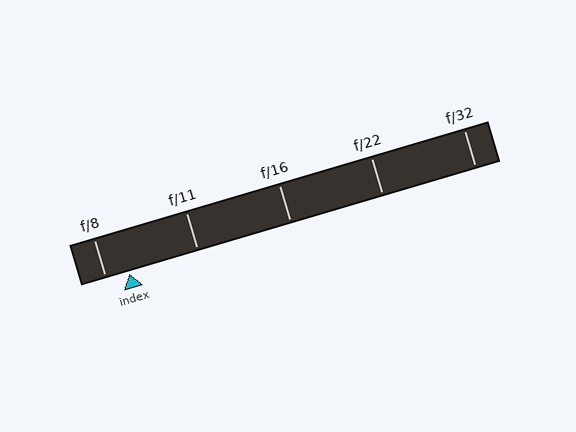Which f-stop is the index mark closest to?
The index mark is closest to f/8.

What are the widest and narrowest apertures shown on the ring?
The widest aperture shown is f/8 and the narrowest is f/32.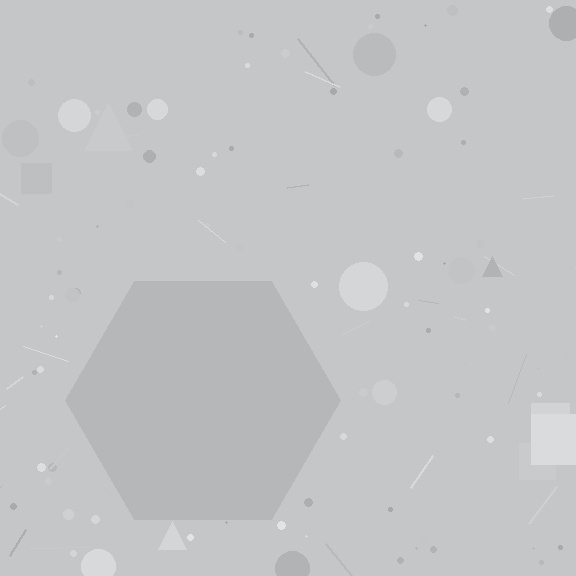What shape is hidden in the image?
A hexagon is hidden in the image.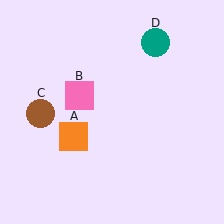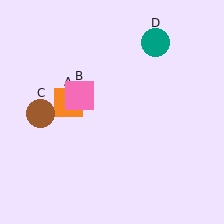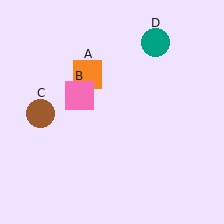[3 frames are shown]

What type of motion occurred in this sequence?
The orange square (object A) rotated clockwise around the center of the scene.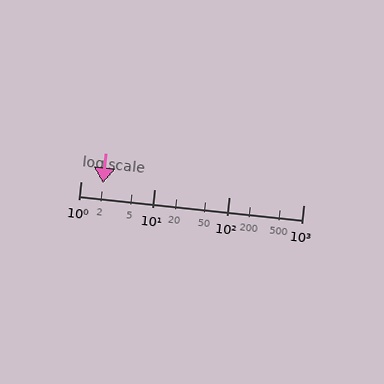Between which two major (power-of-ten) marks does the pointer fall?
The pointer is between 1 and 10.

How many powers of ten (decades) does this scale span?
The scale spans 3 decades, from 1 to 1000.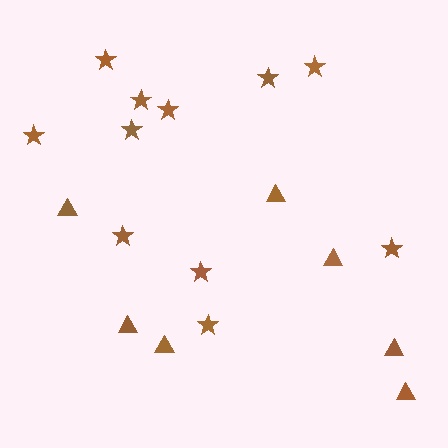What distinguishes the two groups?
There are 2 groups: one group of triangles (7) and one group of stars (11).